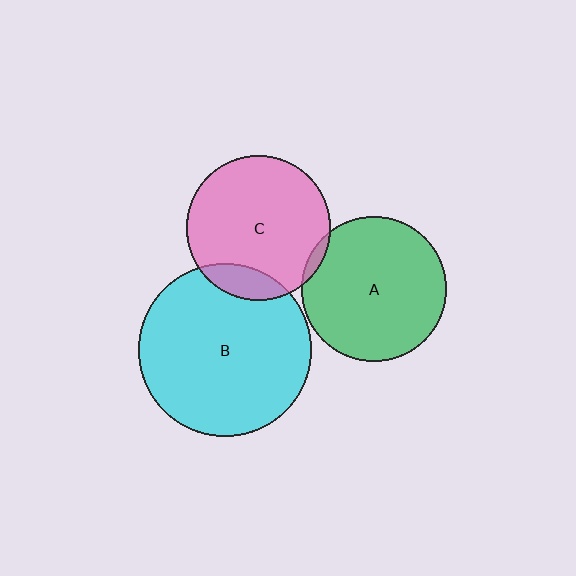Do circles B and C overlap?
Yes.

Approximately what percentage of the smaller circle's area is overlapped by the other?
Approximately 15%.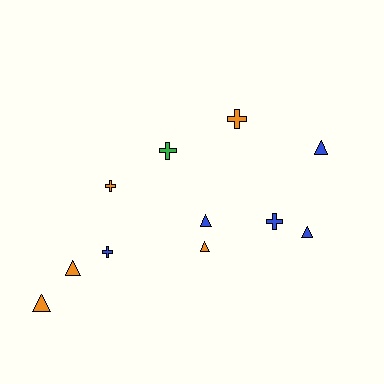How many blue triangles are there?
There are 3 blue triangles.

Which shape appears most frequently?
Triangle, with 6 objects.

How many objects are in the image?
There are 11 objects.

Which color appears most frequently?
Blue, with 5 objects.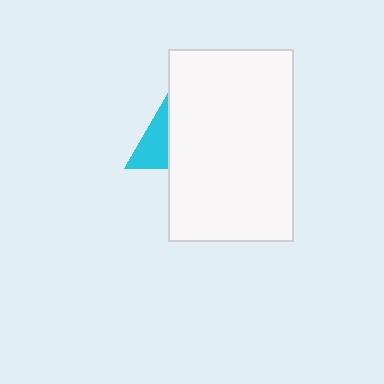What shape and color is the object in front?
The object in front is a white rectangle.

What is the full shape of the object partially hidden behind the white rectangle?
The partially hidden object is a cyan triangle.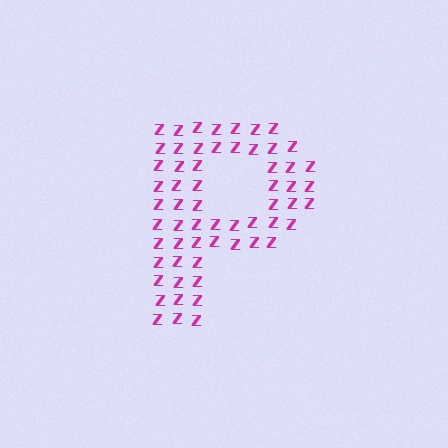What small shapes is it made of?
It is made of small letter Z's.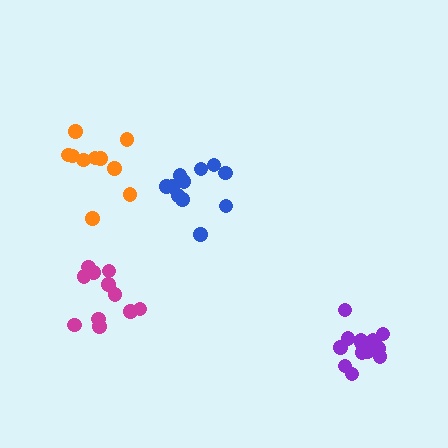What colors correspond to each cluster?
The clusters are colored: purple, blue, magenta, orange.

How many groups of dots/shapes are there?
There are 4 groups.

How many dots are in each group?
Group 1: 14 dots, Group 2: 11 dots, Group 3: 11 dots, Group 4: 10 dots (46 total).